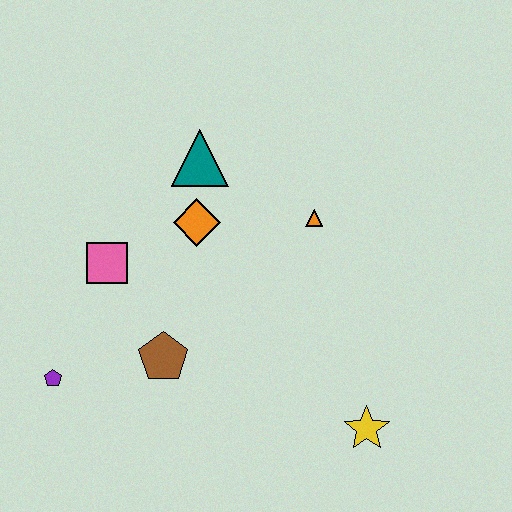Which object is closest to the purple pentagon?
The brown pentagon is closest to the purple pentagon.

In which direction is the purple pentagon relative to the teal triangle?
The purple pentagon is below the teal triangle.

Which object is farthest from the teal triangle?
The yellow star is farthest from the teal triangle.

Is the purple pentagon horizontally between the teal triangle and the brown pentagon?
No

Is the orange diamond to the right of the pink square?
Yes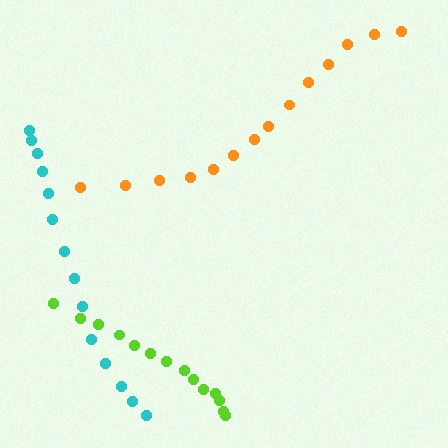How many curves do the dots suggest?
There are 3 distinct paths.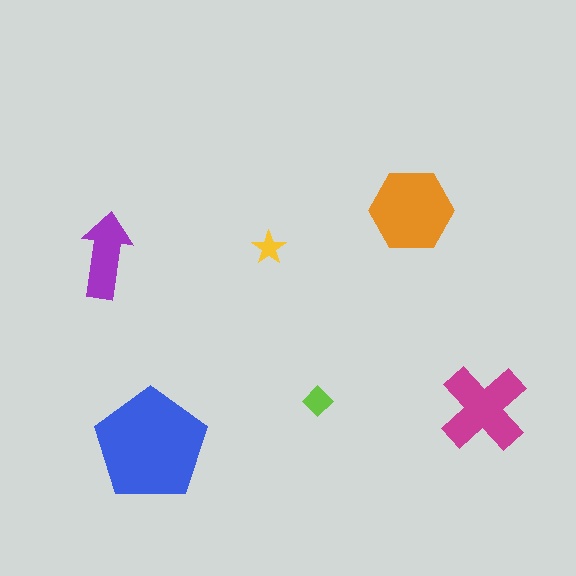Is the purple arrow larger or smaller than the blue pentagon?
Smaller.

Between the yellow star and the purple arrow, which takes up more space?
The purple arrow.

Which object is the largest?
The blue pentagon.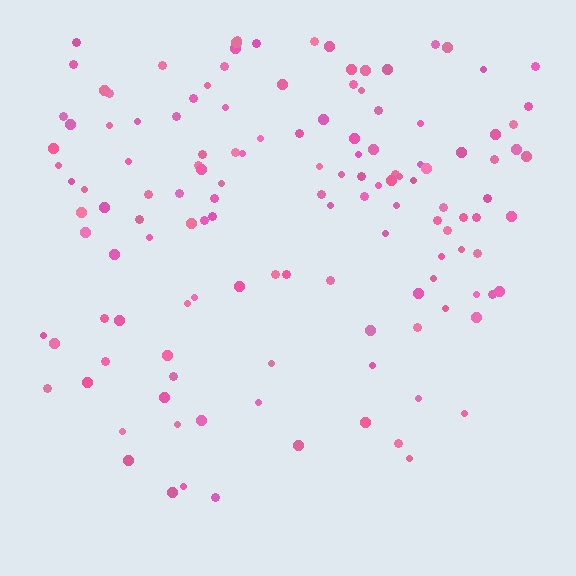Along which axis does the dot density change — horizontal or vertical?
Vertical.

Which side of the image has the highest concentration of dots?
The top.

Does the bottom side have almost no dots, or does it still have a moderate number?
Still a moderate number, just noticeably fewer than the top.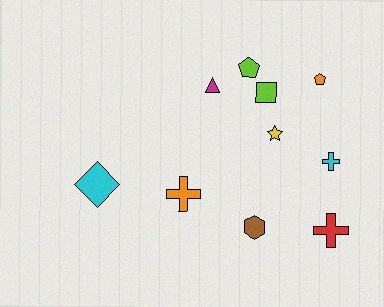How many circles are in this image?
There are no circles.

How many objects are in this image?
There are 10 objects.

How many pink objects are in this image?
There are no pink objects.